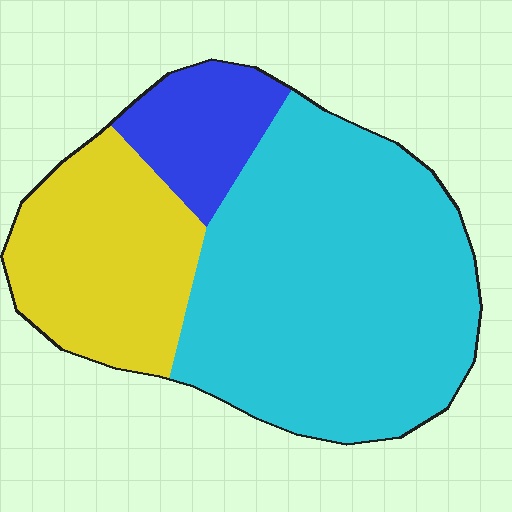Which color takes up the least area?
Blue, at roughly 15%.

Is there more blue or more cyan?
Cyan.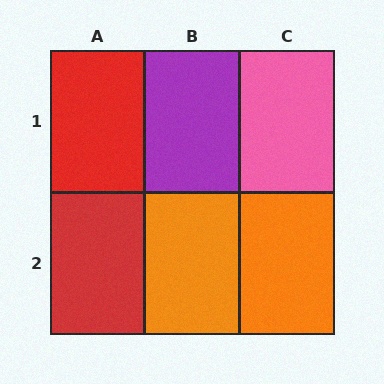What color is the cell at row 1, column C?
Pink.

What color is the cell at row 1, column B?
Purple.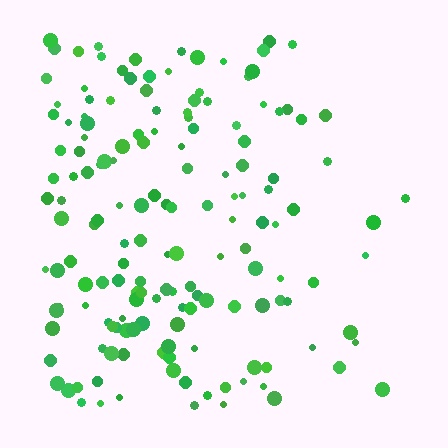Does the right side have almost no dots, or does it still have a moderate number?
Still a moderate number, just noticeably fewer than the left.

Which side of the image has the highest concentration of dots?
The left.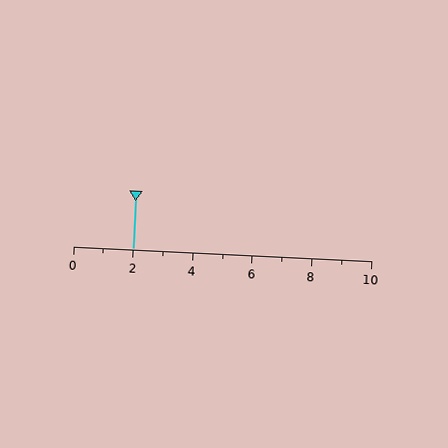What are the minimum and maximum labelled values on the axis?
The axis runs from 0 to 10.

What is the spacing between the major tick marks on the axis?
The major ticks are spaced 2 apart.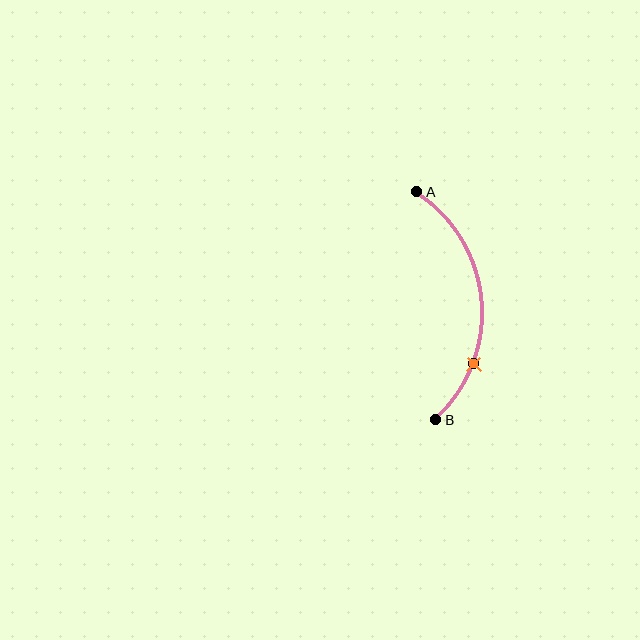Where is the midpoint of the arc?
The arc midpoint is the point on the curve farthest from the straight line joining A and B. It sits to the right of that line.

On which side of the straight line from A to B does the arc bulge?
The arc bulges to the right of the straight line connecting A and B.